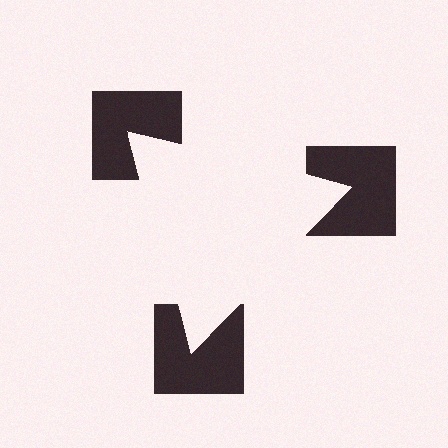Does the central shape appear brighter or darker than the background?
It typically appears slightly brighter than the background, even though no actual brightness change is drawn.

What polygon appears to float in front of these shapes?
An illusory triangle — its edges are inferred from the aligned wedge cuts in the notched squares, not physically drawn.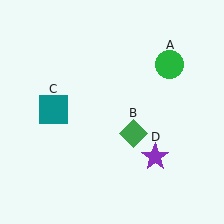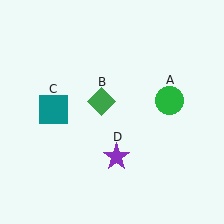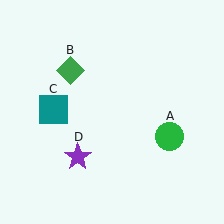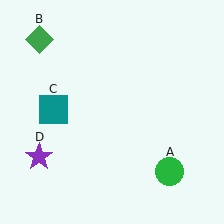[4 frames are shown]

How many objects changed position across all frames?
3 objects changed position: green circle (object A), green diamond (object B), purple star (object D).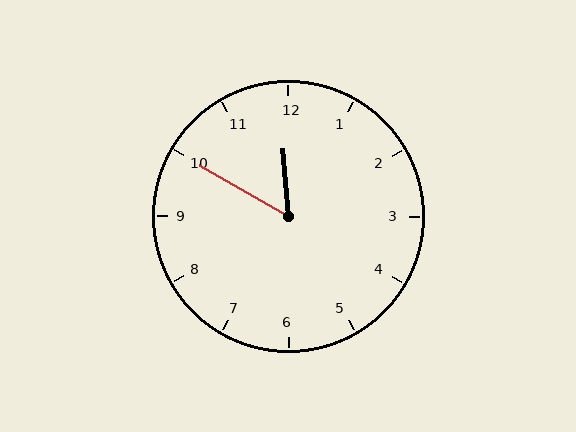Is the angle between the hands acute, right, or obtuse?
It is acute.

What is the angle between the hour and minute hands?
Approximately 55 degrees.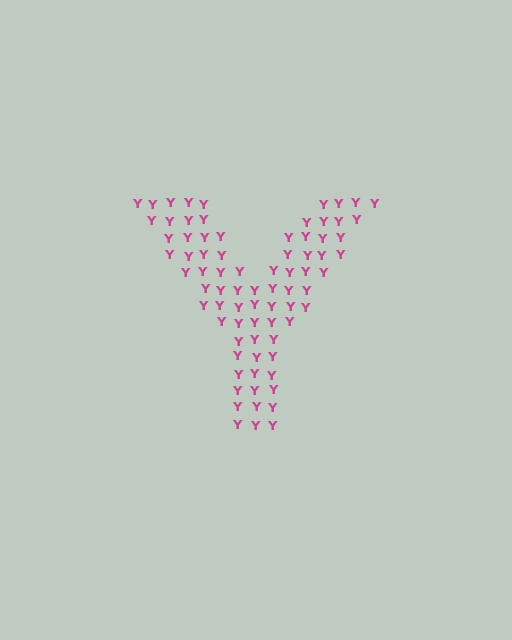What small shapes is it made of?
It is made of small letter Y's.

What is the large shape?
The large shape is the letter Y.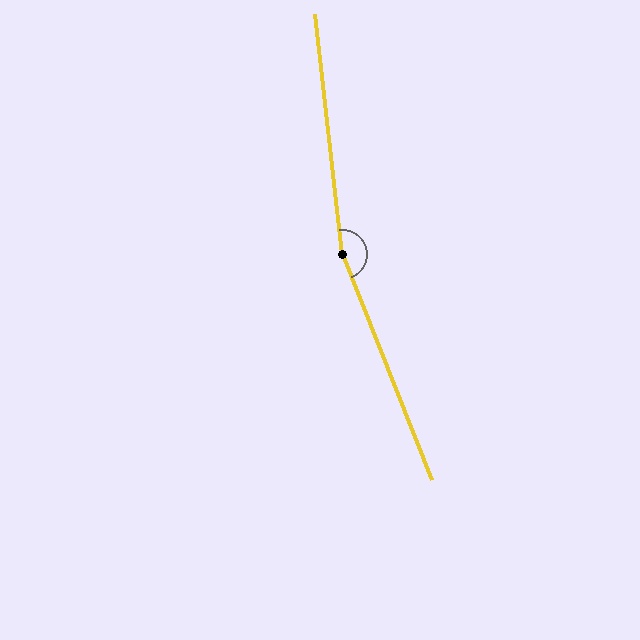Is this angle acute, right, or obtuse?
It is obtuse.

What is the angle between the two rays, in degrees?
Approximately 165 degrees.